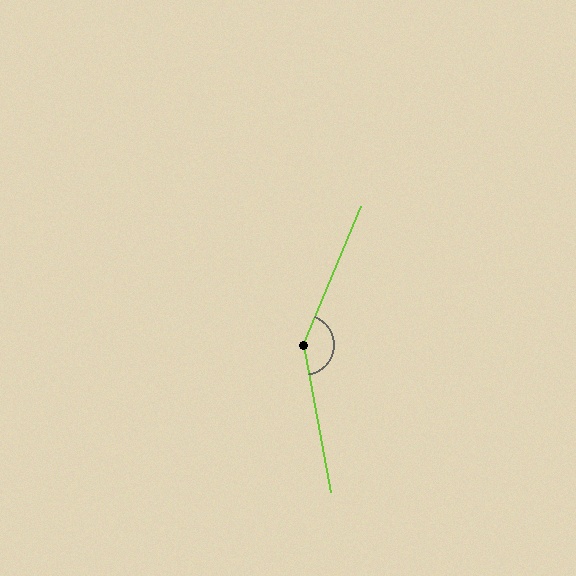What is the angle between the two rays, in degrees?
Approximately 147 degrees.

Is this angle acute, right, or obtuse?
It is obtuse.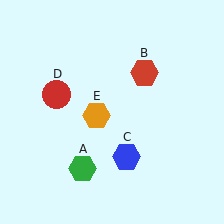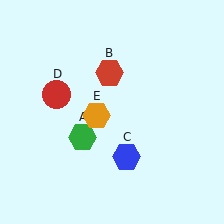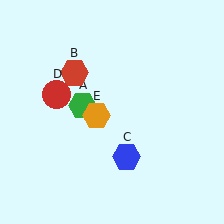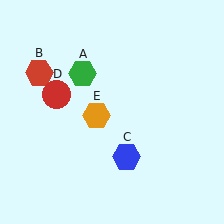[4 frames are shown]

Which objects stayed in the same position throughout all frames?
Blue hexagon (object C) and red circle (object D) and orange hexagon (object E) remained stationary.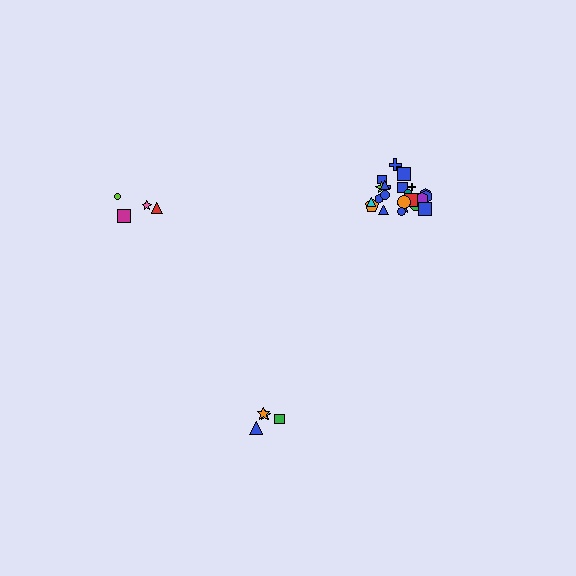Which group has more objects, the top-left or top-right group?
The top-right group.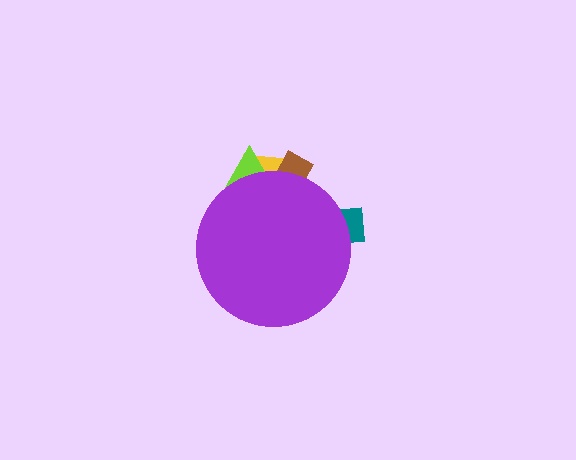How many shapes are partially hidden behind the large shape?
4 shapes are partially hidden.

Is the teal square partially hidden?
Yes, the teal square is partially hidden behind the purple circle.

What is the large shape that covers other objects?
A purple circle.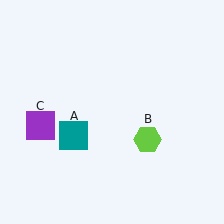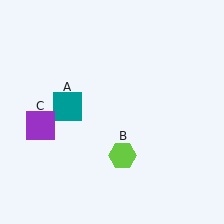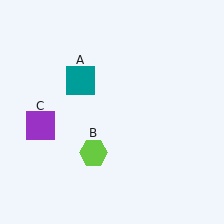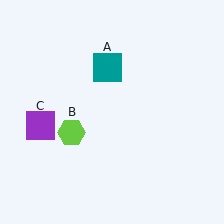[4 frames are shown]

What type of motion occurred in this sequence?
The teal square (object A), lime hexagon (object B) rotated clockwise around the center of the scene.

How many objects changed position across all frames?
2 objects changed position: teal square (object A), lime hexagon (object B).